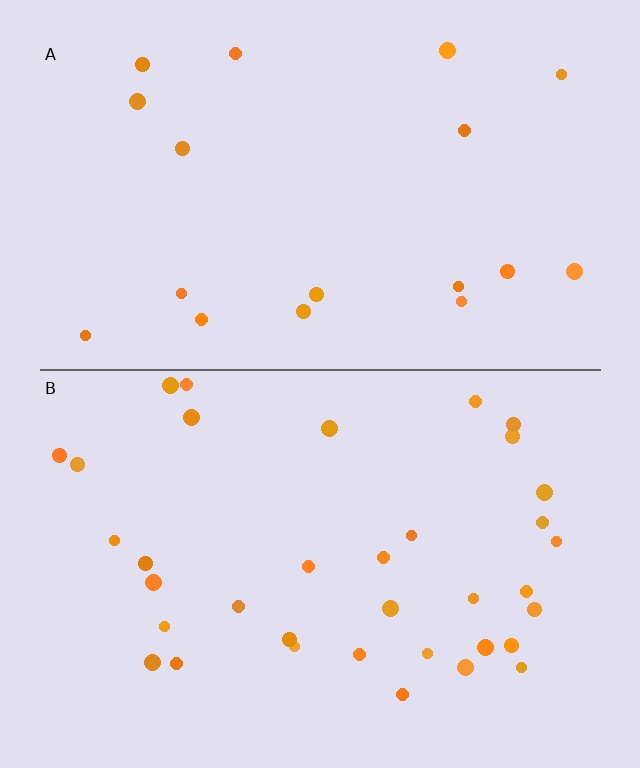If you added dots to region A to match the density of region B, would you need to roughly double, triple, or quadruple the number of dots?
Approximately double.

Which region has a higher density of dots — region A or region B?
B (the bottom).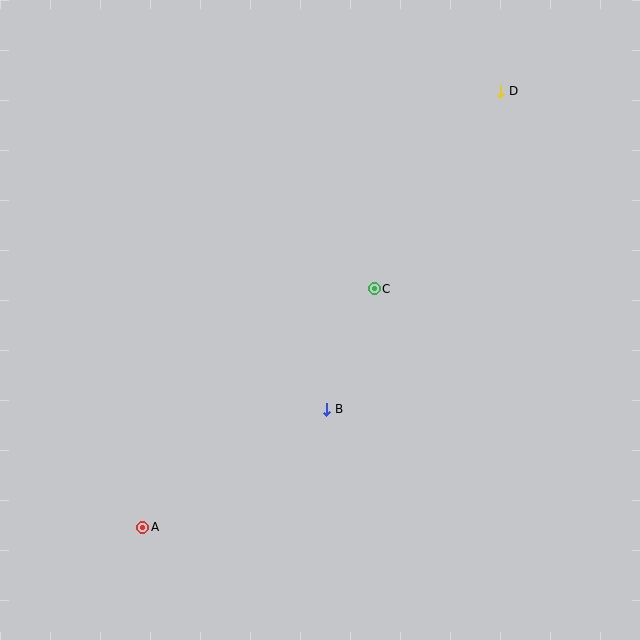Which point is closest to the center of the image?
Point C at (374, 289) is closest to the center.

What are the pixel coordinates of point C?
Point C is at (374, 289).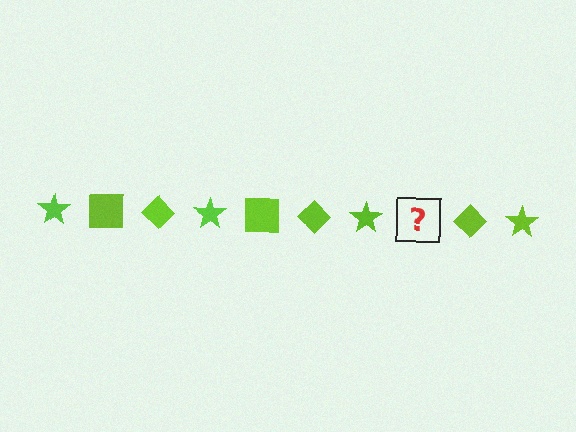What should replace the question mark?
The question mark should be replaced with a lime square.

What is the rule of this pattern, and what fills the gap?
The rule is that the pattern cycles through star, square, diamond shapes in lime. The gap should be filled with a lime square.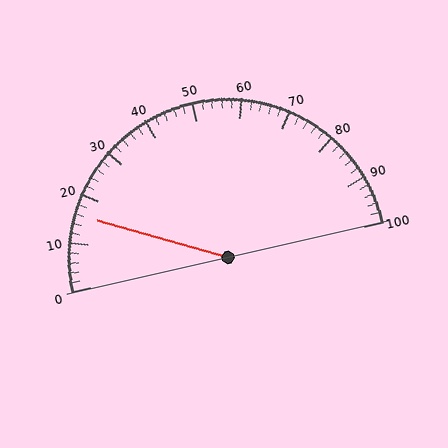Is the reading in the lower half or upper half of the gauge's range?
The reading is in the lower half of the range (0 to 100).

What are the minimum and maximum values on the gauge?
The gauge ranges from 0 to 100.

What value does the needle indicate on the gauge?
The needle indicates approximately 16.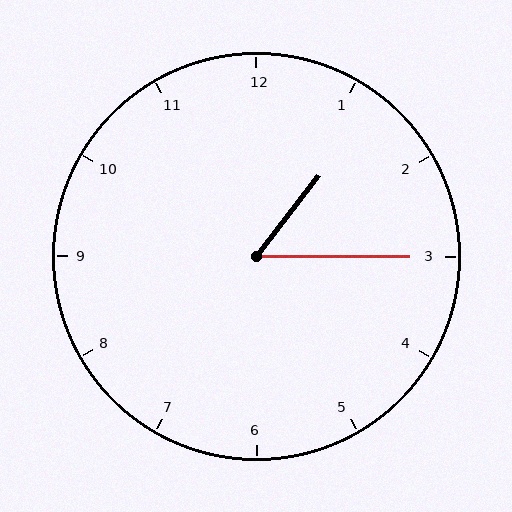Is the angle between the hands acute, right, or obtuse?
It is acute.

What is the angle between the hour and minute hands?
Approximately 52 degrees.